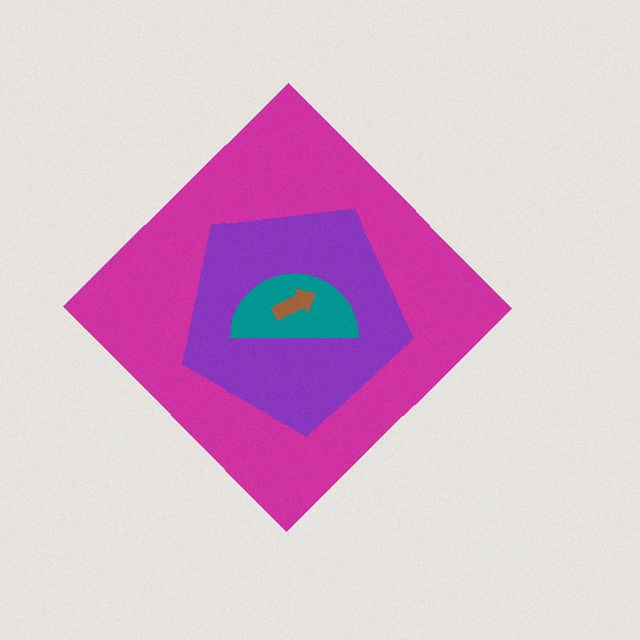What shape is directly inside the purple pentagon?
The teal semicircle.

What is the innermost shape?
The brown arrow.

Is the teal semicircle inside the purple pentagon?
Yes.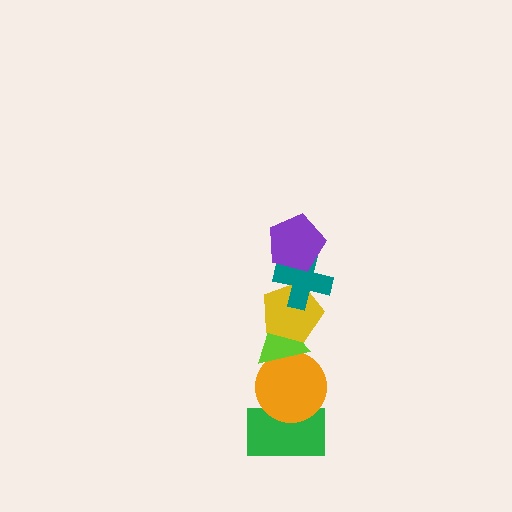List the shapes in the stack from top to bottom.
From top to bottom: the purple pentagon, the teal cross, the yellow pentagon, the lime triangle, the orange circle, the green rectangle.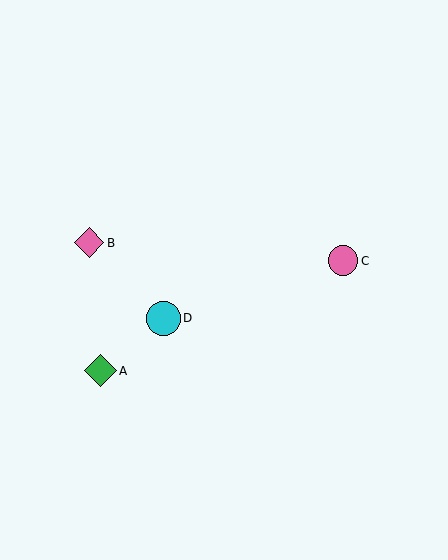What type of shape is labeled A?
Shape A is a green diamond.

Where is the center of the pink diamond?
The center of the pink diamond is at (89, 243).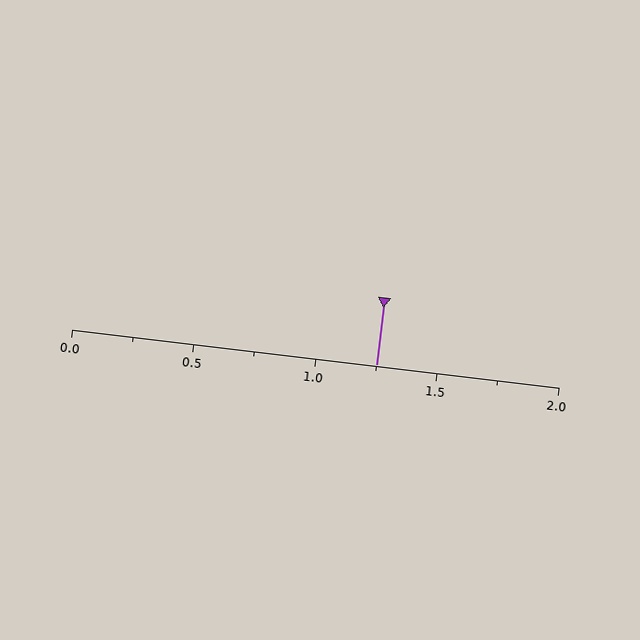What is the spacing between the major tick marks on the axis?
The major ticks are spaced 0.5 apart.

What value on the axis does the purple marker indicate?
The marker indicates approximately 1.25.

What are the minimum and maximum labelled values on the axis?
The axis runs from 0.0 to 2.0.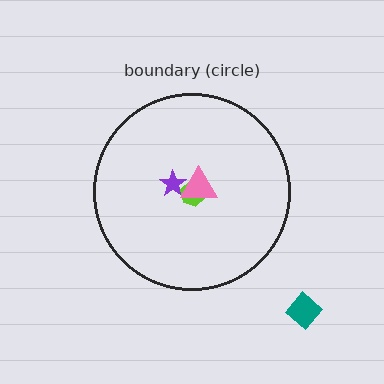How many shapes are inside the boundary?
3 inside, 1 outside.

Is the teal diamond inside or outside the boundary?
Outside.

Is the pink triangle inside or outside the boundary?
Inside.